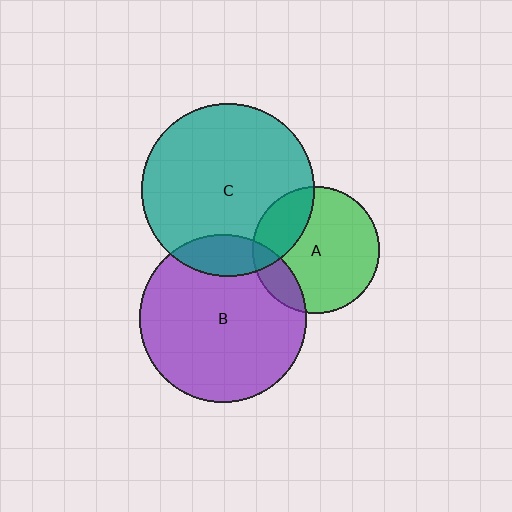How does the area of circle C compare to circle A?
Approximately 1.9 times.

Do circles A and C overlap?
Yes.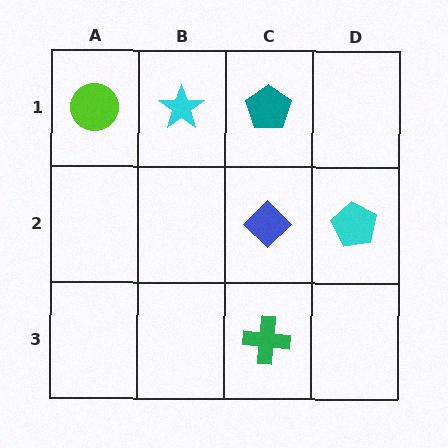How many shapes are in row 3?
1 shape.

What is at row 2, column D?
A cyan pentagon.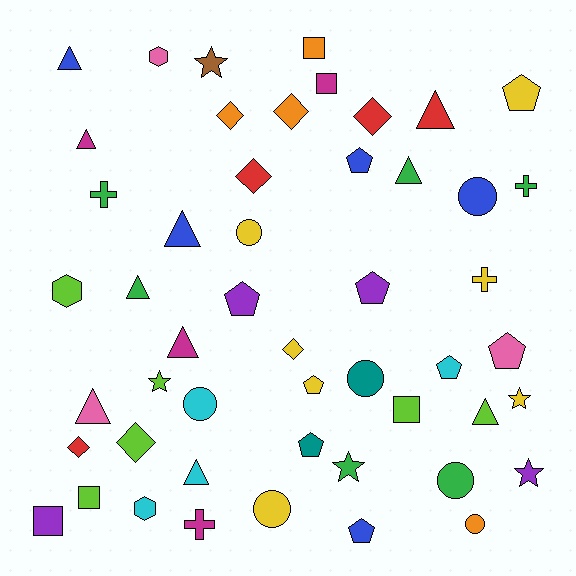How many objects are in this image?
There are 50 objects.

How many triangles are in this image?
There are 10 triangles.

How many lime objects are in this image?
There are 6 lime objects.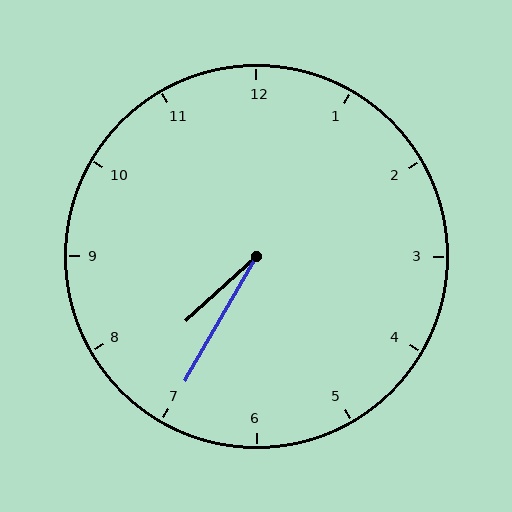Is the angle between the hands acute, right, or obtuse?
It is acute.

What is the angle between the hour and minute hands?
Approximately 18 degrees.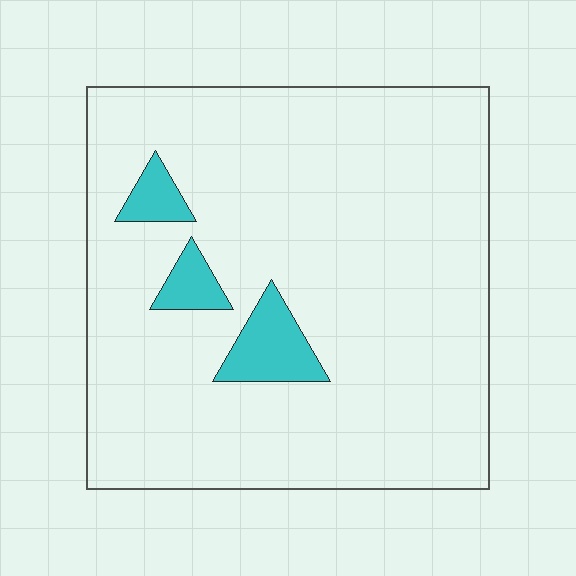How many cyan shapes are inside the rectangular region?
3.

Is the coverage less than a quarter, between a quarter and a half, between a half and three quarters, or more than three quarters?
Less than a quarter.